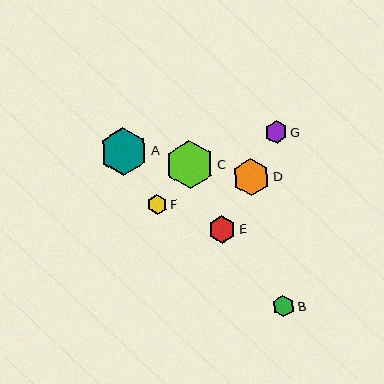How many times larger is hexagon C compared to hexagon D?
Hexagon C is approximately 1.3 times the size of hexagon D.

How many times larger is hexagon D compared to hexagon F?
Hexagon D is approximately 1.8 times the size of hexagon F.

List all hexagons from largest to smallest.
From largest to smallest: C, A, D, E, G, B, F.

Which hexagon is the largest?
Hexagon C is the largest with a size of approximately 49 pixels.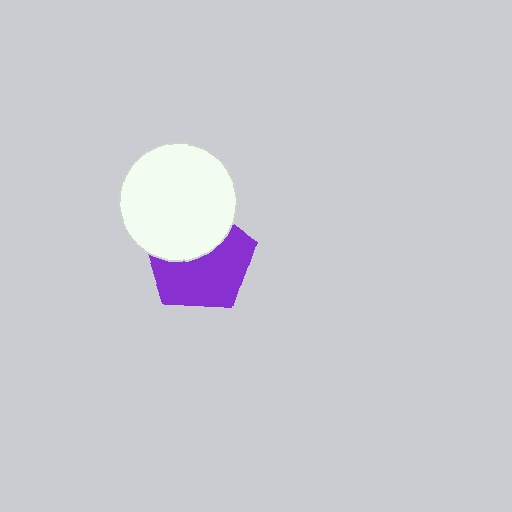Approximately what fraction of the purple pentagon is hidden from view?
Roughly 41% of the purple pentagon is hidden behind the white circle.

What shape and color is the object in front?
The object in front is a white circle.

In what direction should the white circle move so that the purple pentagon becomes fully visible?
The white circle should move up. That is the shortest direction to clear the overlap and leave the purple pentagon fully visible.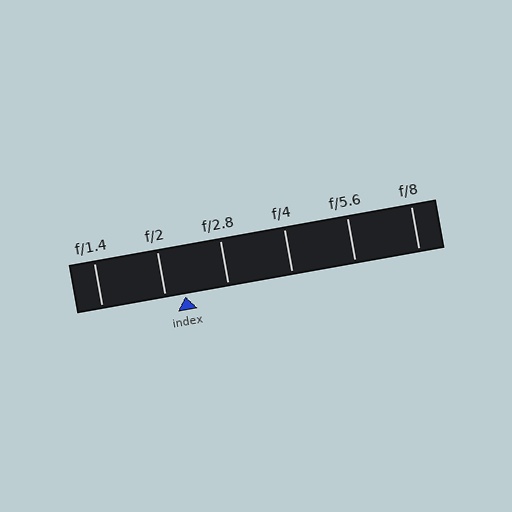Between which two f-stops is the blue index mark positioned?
The index mark is between f/2 and f/2.8.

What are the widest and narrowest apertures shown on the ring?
The widest aperture shown is f/1.4 and the narrowest is f/8.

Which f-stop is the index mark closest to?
The index mark is closest to f/2.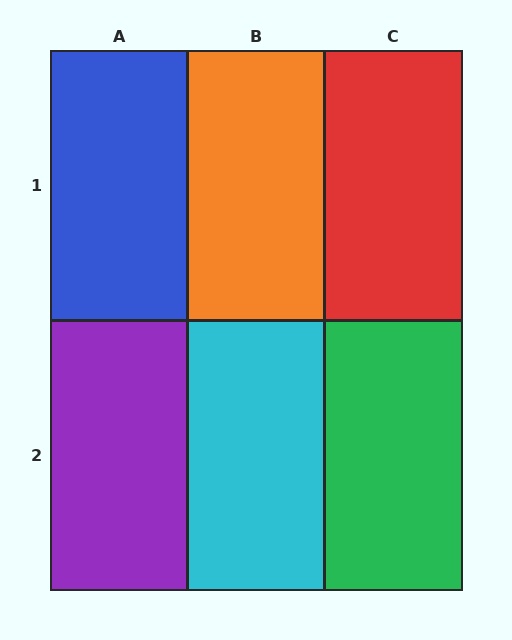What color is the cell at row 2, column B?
Cyan.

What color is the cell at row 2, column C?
Green.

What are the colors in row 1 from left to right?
Blue, orange, red.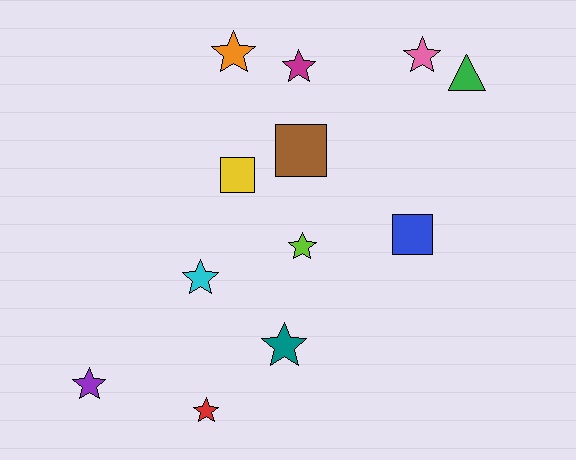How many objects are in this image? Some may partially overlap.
There are 12 objects.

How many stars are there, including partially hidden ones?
There are 8 stars.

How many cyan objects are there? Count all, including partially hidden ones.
There is 1 cyan object.